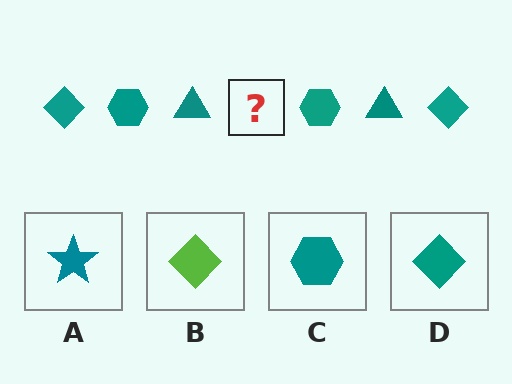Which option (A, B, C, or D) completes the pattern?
D.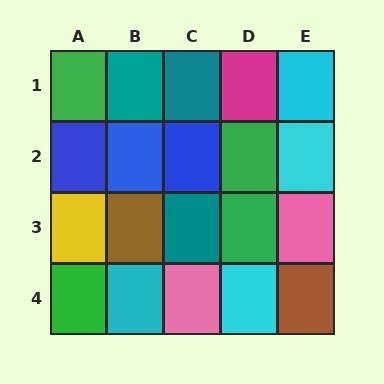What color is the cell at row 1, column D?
Magenta.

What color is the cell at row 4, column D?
Cyan.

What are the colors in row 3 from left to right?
Yellow, brown, teal, green, pink.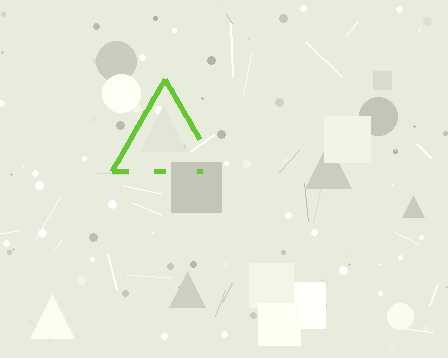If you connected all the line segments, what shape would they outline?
They would outline a triangle.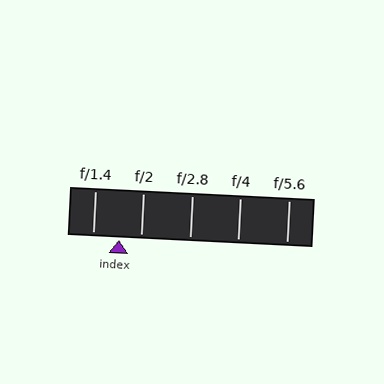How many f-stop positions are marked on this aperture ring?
There are 5 f-stop positions marked.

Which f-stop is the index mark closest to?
The index mark is closest to f/2.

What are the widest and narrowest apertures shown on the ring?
The widest aperture shown is f/1.4 and the narrowest is f/5.6.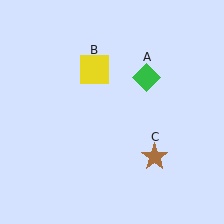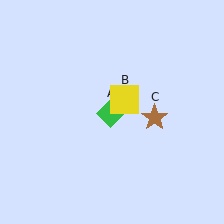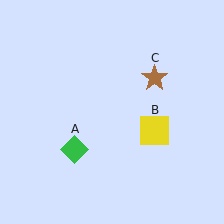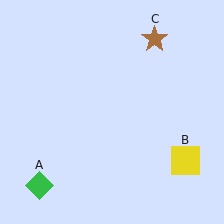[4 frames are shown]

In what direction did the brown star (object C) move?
The brown star (object C) moved up.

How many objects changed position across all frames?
3 objects changed position: green diamond (object A), yellow square (object B), brown star (object C).